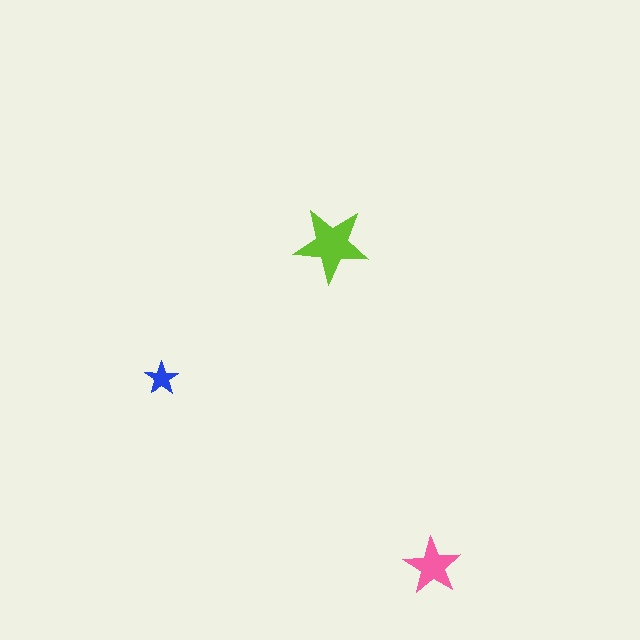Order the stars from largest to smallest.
the lime one, the pink one, the blue one.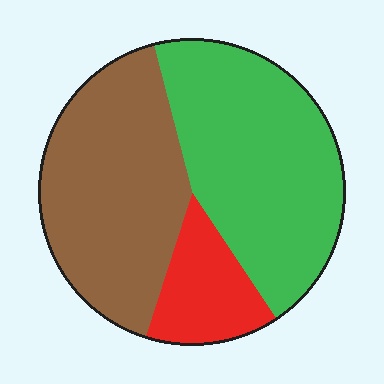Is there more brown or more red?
Brown.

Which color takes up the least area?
Red, at roughly 15%.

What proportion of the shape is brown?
Brown takes up between a third and a half of the shape.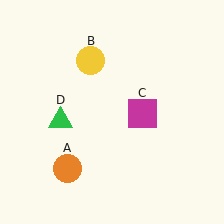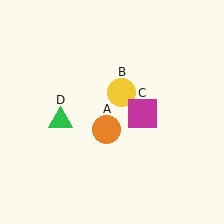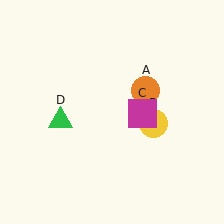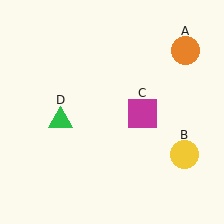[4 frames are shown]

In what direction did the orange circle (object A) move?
The orange circle (object A) moved up and to the right.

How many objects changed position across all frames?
2 objects changed position: orange circle (object A), yellow circle (object B).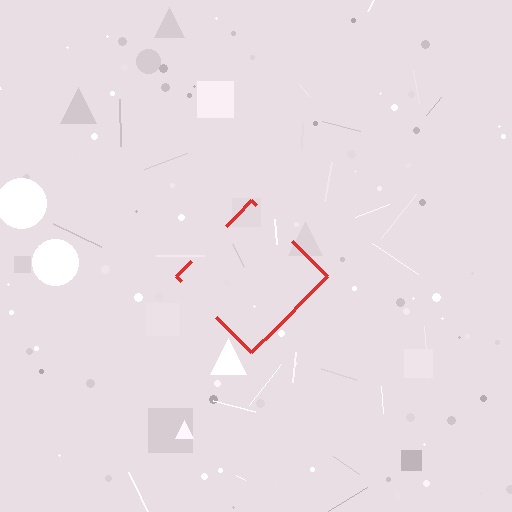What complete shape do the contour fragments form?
The contour fragments form a diamond.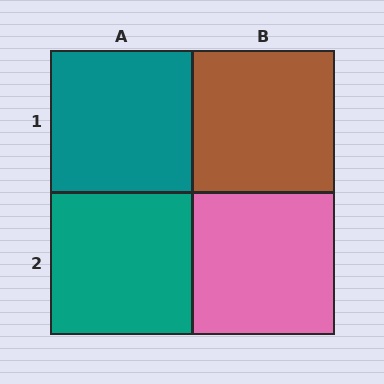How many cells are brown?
1 cell is brown.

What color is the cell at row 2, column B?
Pink.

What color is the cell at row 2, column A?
Teal.